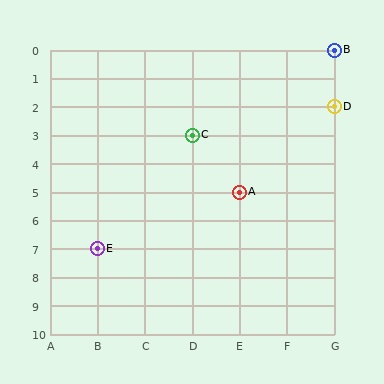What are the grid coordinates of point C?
Point C is at grid coordinates (D, 3).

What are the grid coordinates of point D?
Point D is at grid coordinates (G, 2).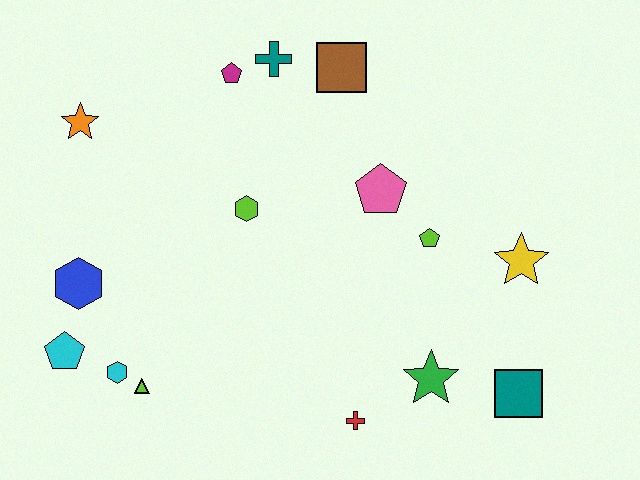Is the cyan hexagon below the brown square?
Yes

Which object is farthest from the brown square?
The cyan pentagon is farthest from the brown square.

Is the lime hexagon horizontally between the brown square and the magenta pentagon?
Yes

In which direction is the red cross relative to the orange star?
The red cross is below the orange star.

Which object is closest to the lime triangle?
The cyan hexagon is closest to the lime triangle.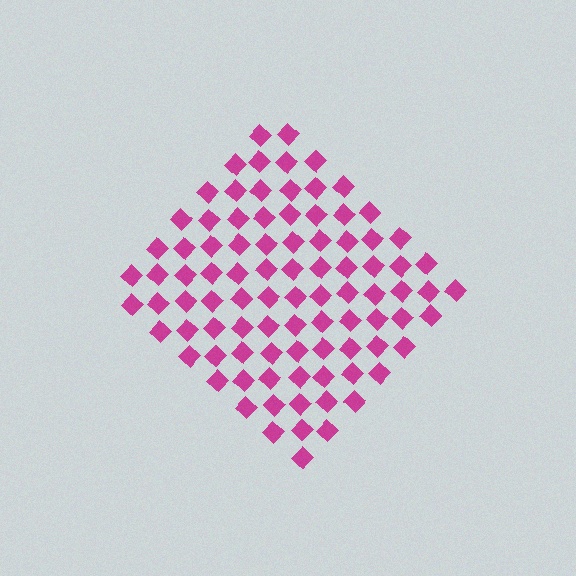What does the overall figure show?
The overall figure shows a diamond.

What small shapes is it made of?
It is made of small diamonds.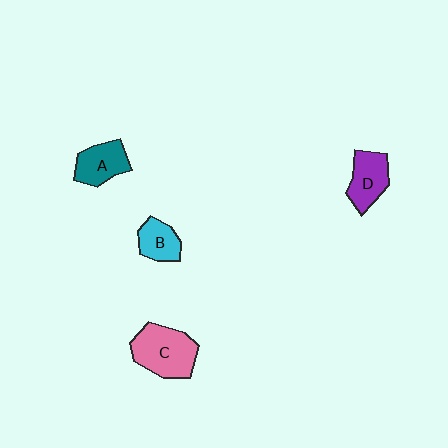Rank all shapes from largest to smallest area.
From largest to smallest: C (pink), D (purple), A (teal), B (cyan).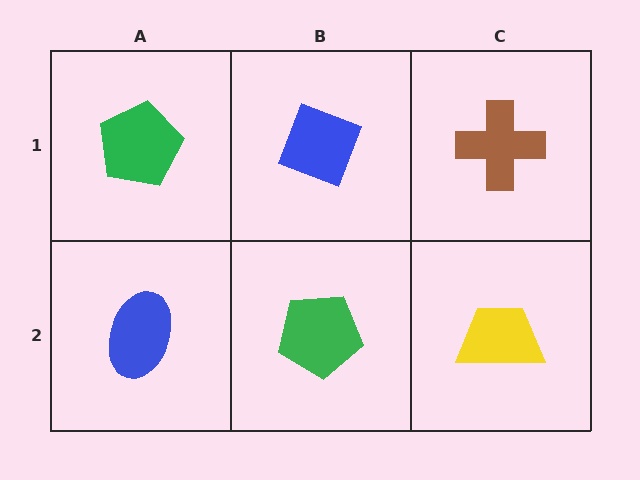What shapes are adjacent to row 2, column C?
A brown cross (row 1, column C), a green pentagon (row 2, column B).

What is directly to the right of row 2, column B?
A yellow trapezoid.